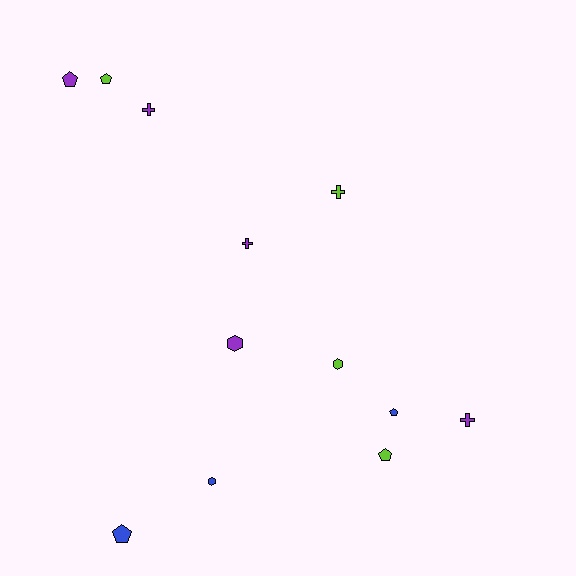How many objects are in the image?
There are 12 objects.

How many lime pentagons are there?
There are 2 lime pentagons.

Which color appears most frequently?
Purple, with 5 objects.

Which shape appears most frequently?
Pentagon, with 5 objects.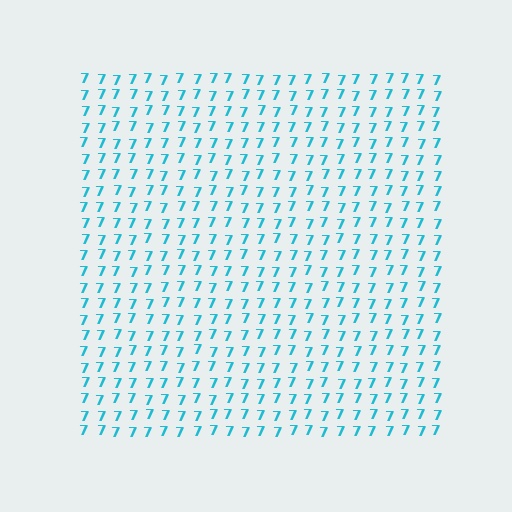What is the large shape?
The large shape is a square.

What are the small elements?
The small elements are digit 7's.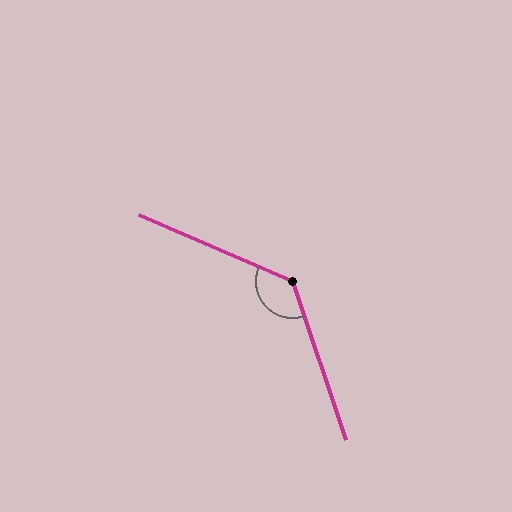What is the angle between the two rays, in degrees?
Approximately 132 degrees.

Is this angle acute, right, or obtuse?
It is obtuse.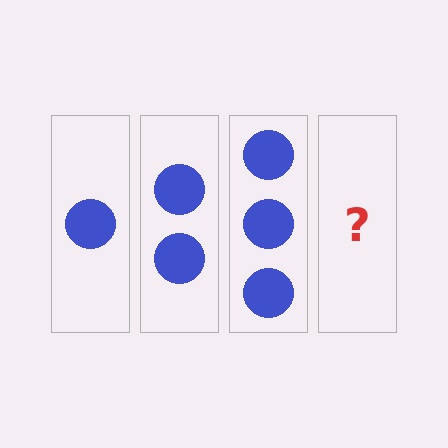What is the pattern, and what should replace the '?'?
The pattern is that each step adds one more circle. The '?' should be 4 circles.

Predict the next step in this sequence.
The next step is 4 circles.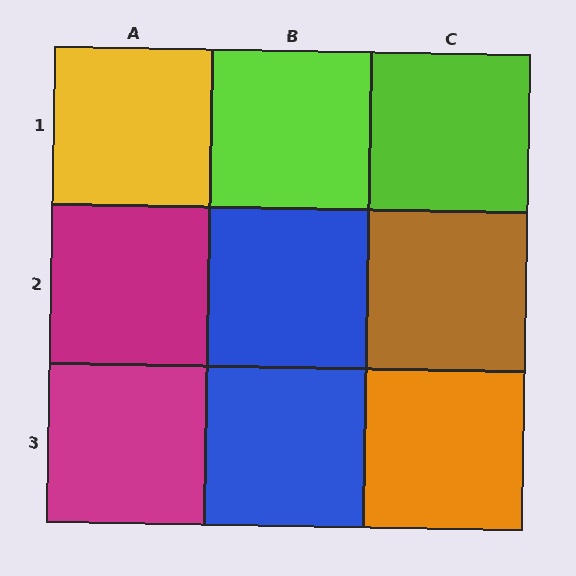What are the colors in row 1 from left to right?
Yellow, lime, lime.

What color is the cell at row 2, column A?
Magenta.